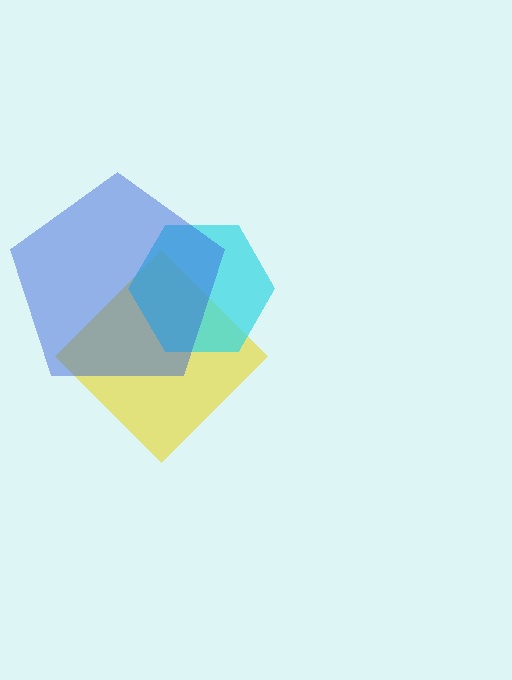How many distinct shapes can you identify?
There are 3 distinct shapes: a yellow diamond, a cyan hexagon, a blue pentagon.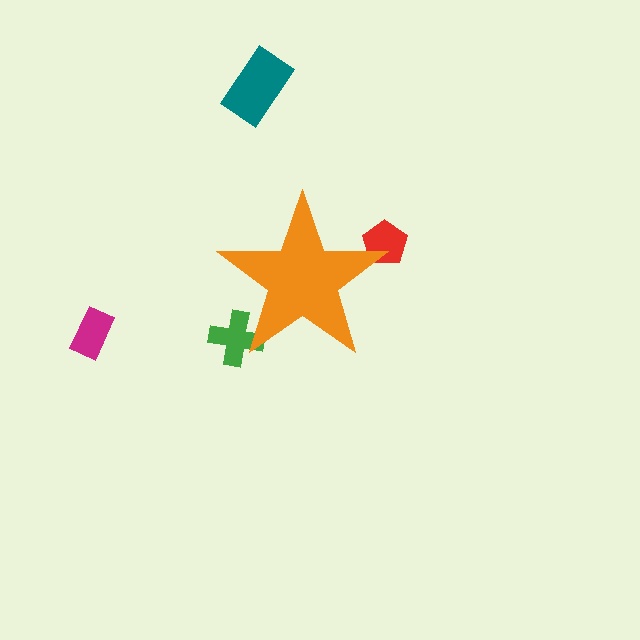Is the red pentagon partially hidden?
Yes, the red pentagon is partially hidden behind the orange star.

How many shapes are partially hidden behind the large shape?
2 shapes are partially hidden.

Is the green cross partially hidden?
Yes, the green cross is partially hidden behind the orange star.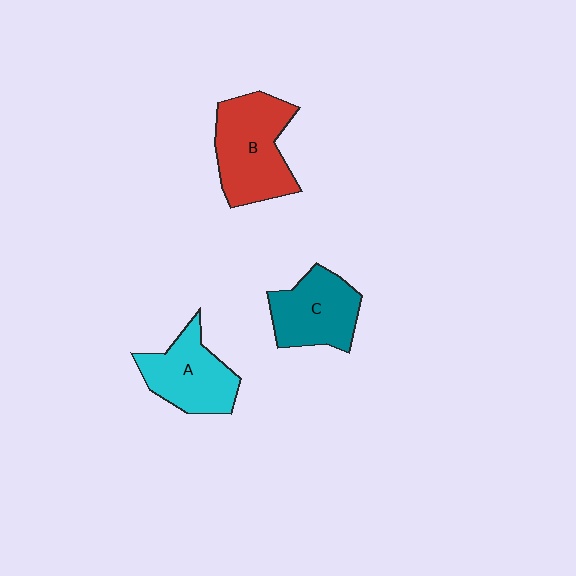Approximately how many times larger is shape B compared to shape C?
Approximately 1.3 times.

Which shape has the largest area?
Shape B (red).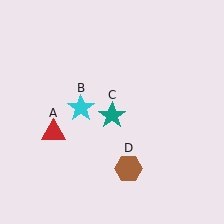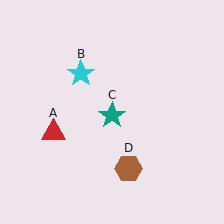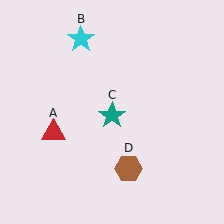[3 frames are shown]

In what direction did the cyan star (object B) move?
The cyan star (object B) moved up.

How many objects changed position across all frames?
1 object changed position: cyan star (object B).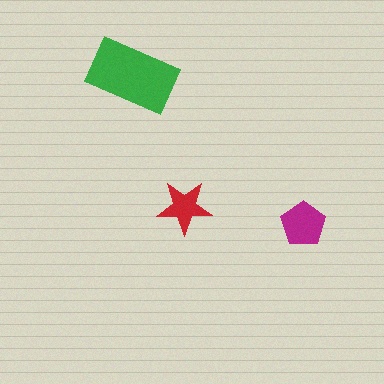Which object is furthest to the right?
The magenta pentagon is rightmost.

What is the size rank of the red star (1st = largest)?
3rd.